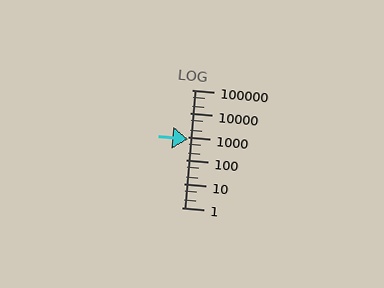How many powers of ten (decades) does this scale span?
The scale spans 5 decades, from 1 to 100000.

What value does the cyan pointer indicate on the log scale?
The pointer indicates approximately 820.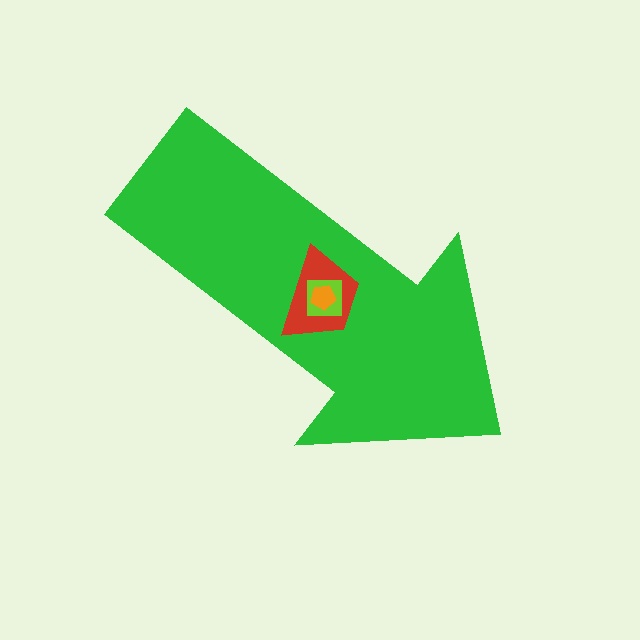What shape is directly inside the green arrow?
The red trapezoid.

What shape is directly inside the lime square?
The orange pentagon.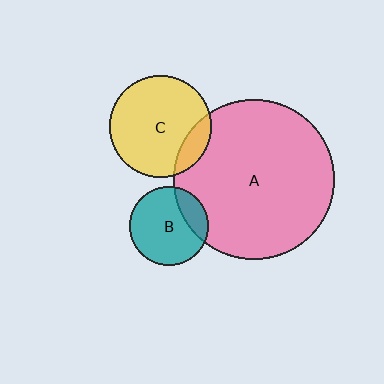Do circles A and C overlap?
Yes.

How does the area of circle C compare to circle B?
Approximately 1.7 times.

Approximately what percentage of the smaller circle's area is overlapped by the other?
Approximately 15%.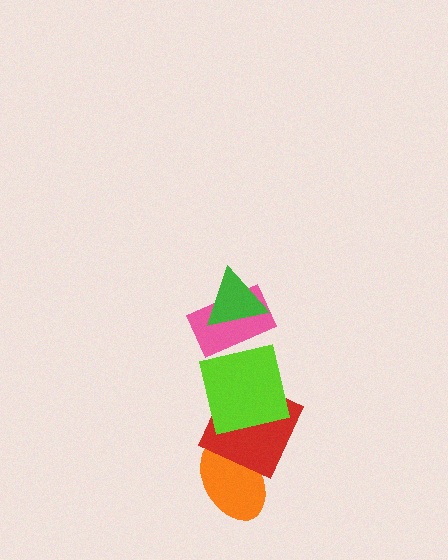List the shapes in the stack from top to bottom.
From top to bottom: the green triangle, the pink rectangle, the lime square, the red square, the orange ellipse.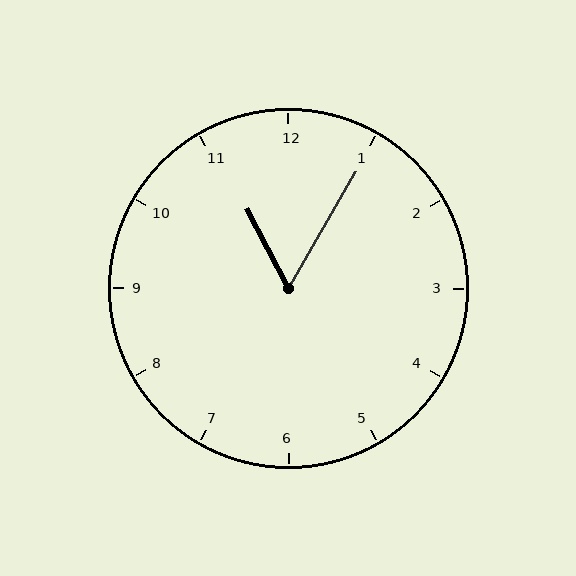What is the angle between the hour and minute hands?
Approximately 58 degrees.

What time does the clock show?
11:05.